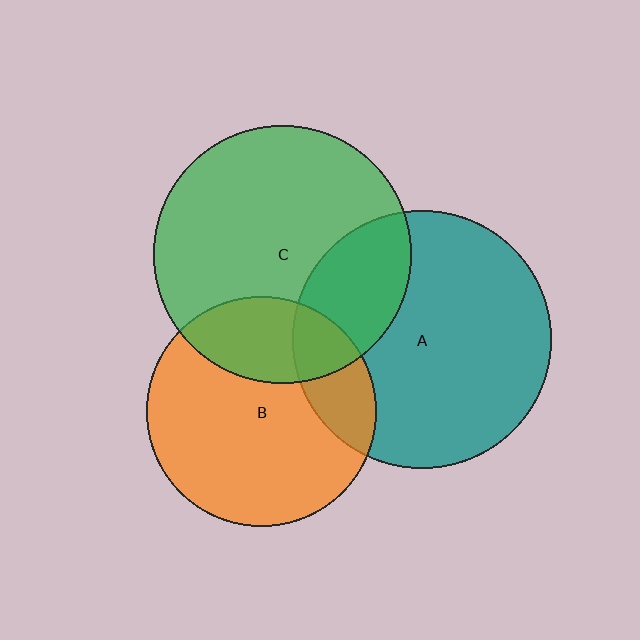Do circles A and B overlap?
Yes.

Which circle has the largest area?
Circle A (teal).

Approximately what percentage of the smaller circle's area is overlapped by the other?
Approximately 20%.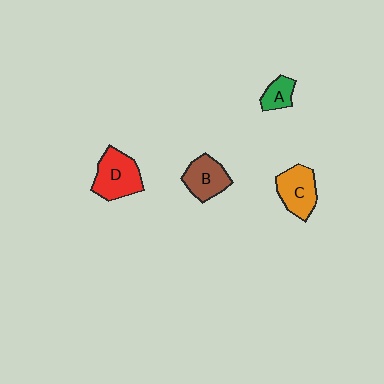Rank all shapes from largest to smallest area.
From largest to smallest: D (red), C (orange), B (brown), A (green).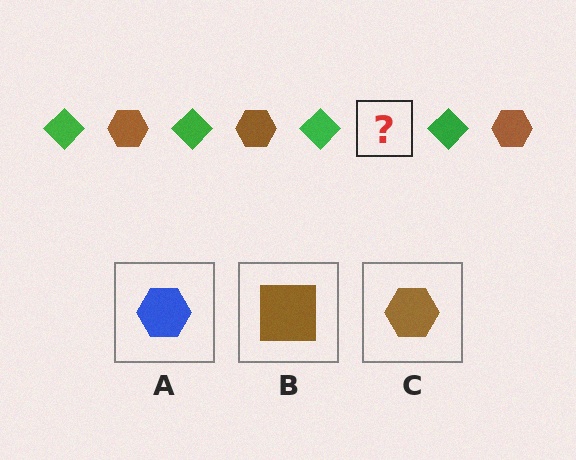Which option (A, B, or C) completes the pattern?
C.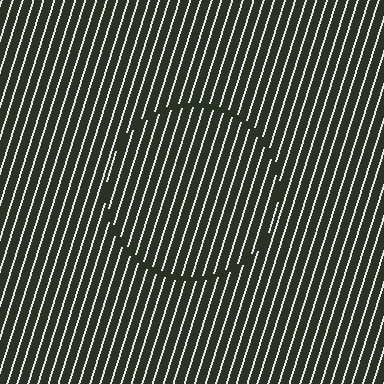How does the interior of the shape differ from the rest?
The interior of the shape contains the same grating, shifted by half a period — the contour is defined by the phase discontinuity where line-ends from the inner and outer gratings abut.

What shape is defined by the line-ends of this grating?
An illusory circle. The interior of the shape contains the same grating, shifted by half a period — the contour is defined by the phase discontinuity where line-ends from the inner and outer gratings abut.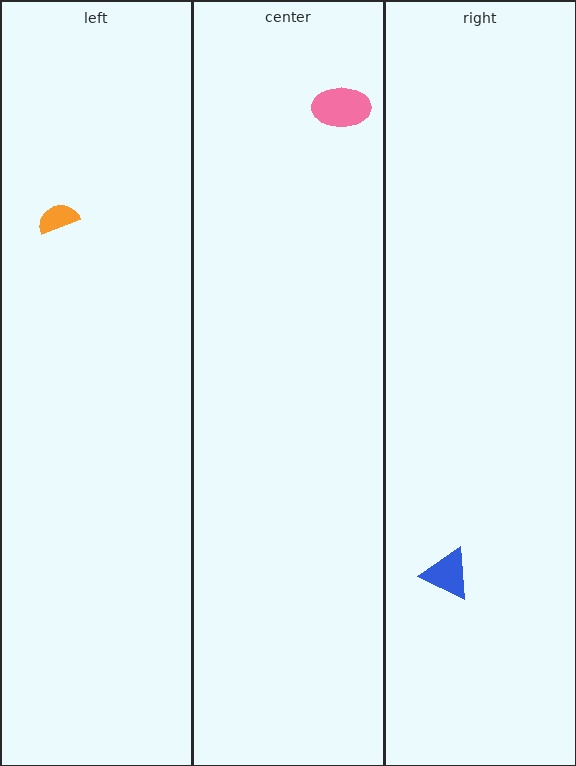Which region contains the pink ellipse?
The center region.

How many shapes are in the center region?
1.